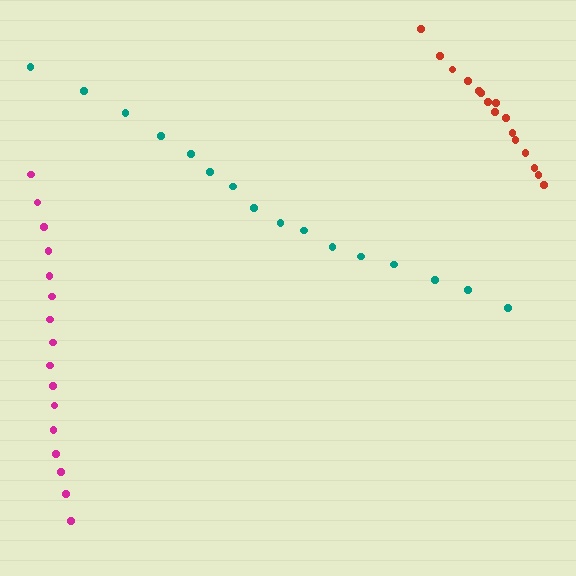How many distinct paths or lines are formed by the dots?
There are 3 distinct paths.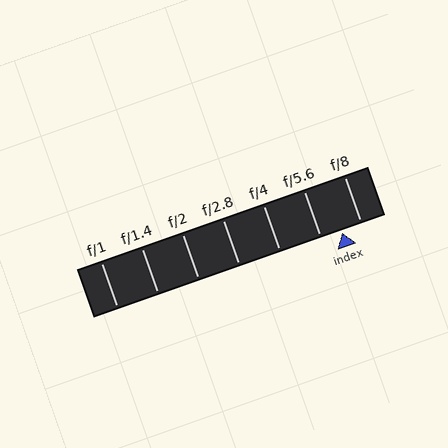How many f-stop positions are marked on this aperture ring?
There are 7 f-stop positions marked.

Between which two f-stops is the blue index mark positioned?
The index mark is between f/5.6 and f/8.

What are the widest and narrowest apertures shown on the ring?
The widest aperture shown is f/1 and the narrowest is f/8.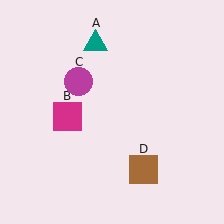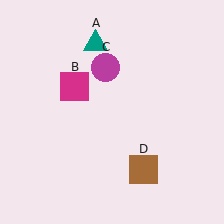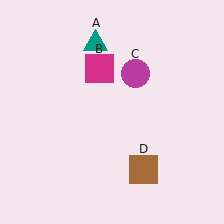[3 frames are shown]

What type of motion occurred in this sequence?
The magenta square (object B), magenta circle (object C) rotated clockwise around the center of the scene.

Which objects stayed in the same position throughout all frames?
Teal triangle (object A) and brown square (object D) remained stationary.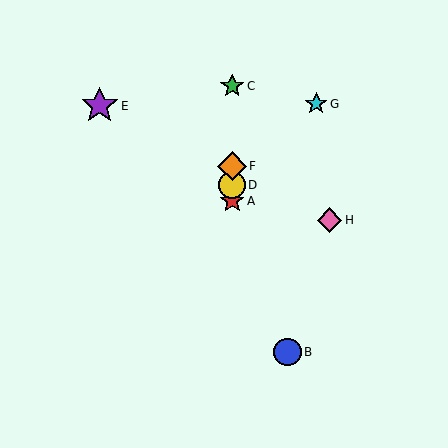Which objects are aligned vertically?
Objects A, C, D, F are aligned vertically.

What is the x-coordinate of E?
Object E is at x≈100.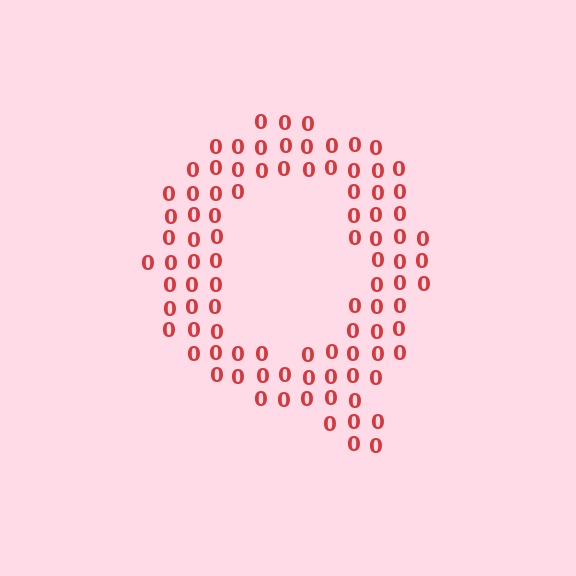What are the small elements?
The small elements are digit 0's.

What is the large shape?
The large shape is the letter Q.